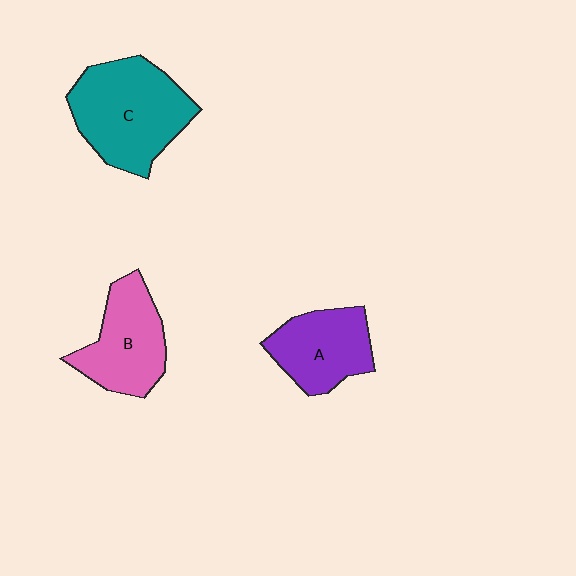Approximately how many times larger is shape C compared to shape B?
Approximately 1.4 times.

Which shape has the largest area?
Shape C (teal).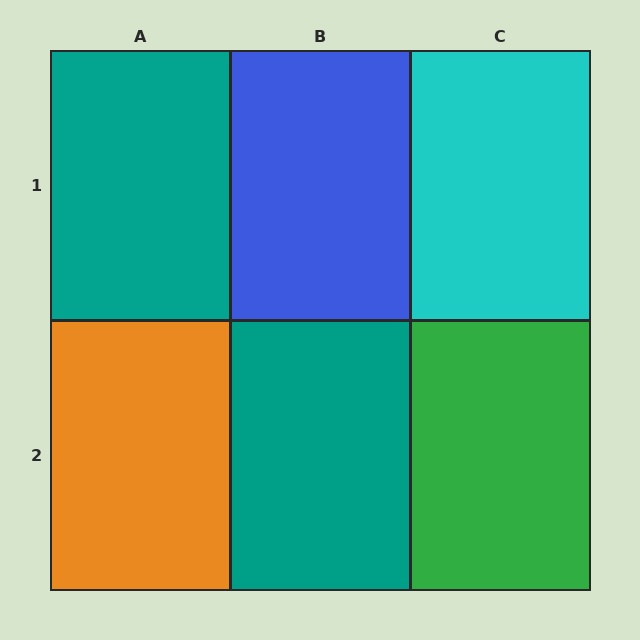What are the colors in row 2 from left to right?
Orange, teal, green.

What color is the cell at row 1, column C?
Cyan.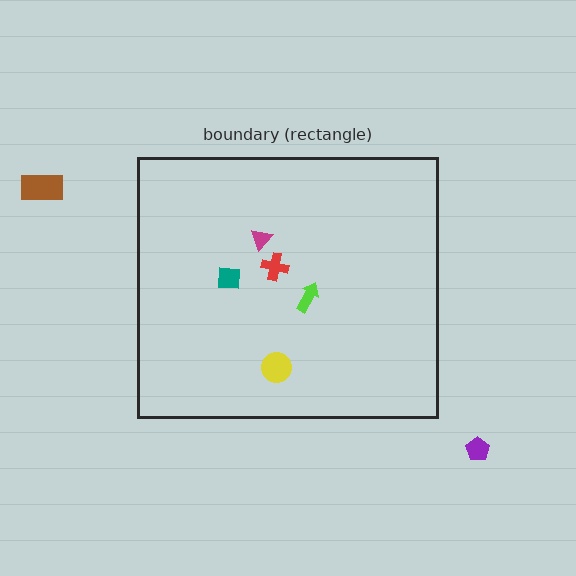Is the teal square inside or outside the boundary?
Inside.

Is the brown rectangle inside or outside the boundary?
Outside.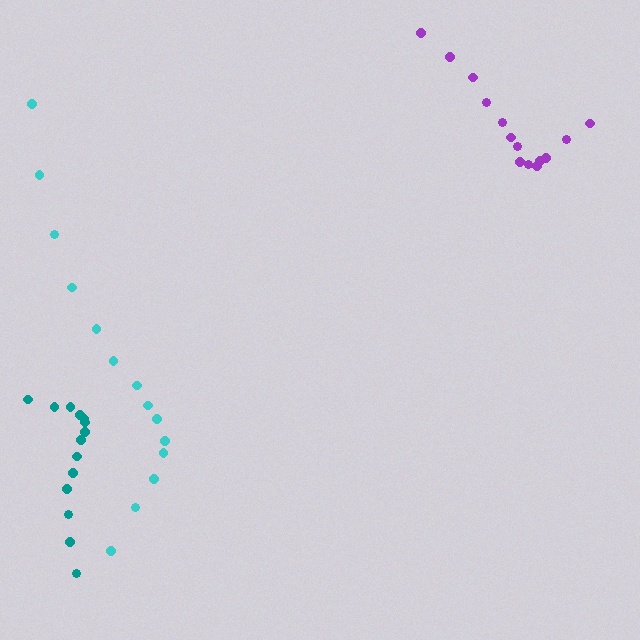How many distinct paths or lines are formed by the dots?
There are 3 distinct paths.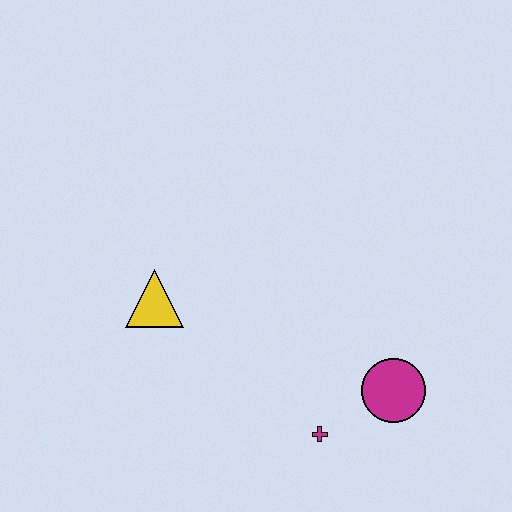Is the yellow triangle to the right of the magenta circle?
No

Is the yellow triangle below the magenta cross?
No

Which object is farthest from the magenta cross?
The yellow triangle is farthest from the magenta cross.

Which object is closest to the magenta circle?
The magenta cross is closest to the magenta circle.